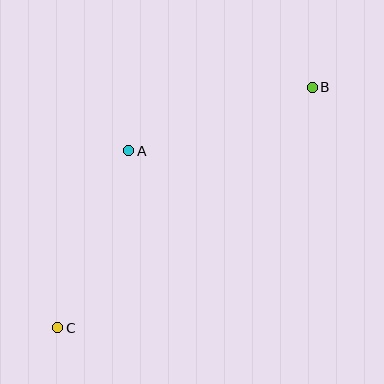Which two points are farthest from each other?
Points B and C are farthest from each other.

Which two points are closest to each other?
Points A and C are closest to each other.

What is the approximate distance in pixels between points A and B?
The distance between A and B is approximately 194 pixels.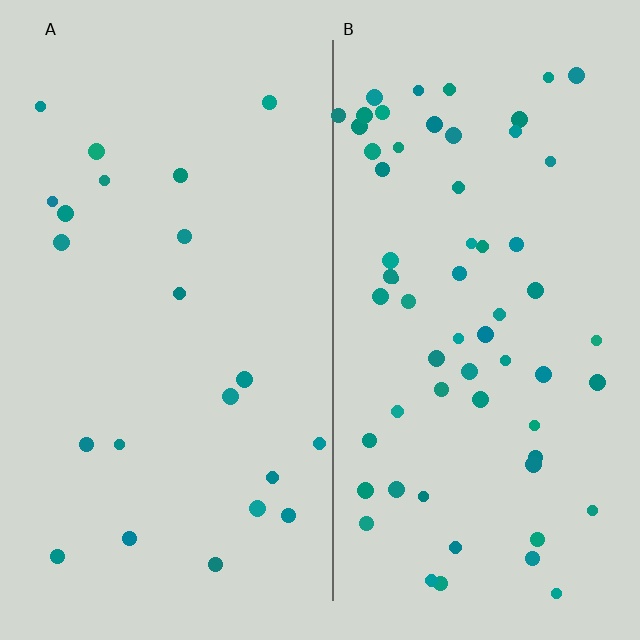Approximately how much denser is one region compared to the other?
Approximately 2.9× — region B over region A.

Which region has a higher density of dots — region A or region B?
B (the right).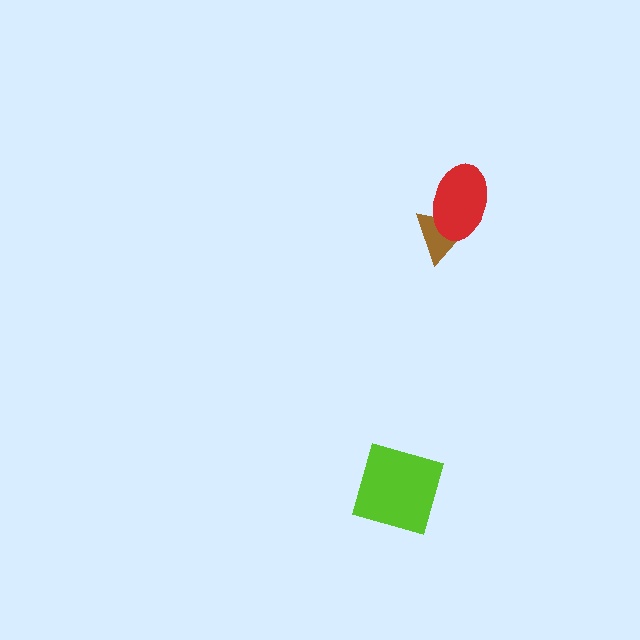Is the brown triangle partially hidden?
Yes, it is partially covered by another shape.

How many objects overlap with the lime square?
0 objects overlap with the lime square.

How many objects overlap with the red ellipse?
1 object overlaps with the red ellipse.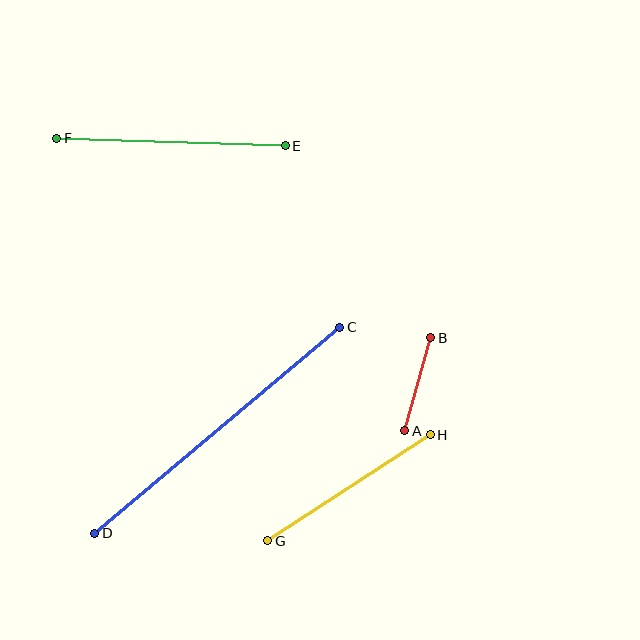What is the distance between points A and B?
The distance is approximately 97 pixels.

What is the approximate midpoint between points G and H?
The midpoint is at approximately (349, 488) pixels.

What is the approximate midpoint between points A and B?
The midpoint is at approximately (418, 384) pixels.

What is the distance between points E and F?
The distance is approximately 229 pixels.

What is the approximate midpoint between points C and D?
The midpoint is at approximately (217, 430) pixels.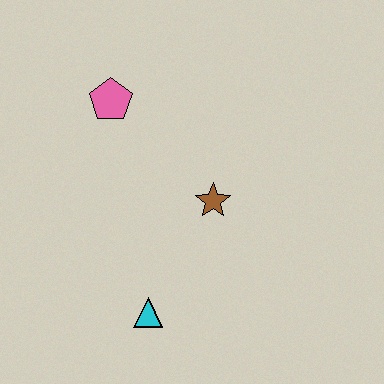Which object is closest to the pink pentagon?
The brown star is closest to the pink pentagon.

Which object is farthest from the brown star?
The pink pentagon is farthest from the brown star.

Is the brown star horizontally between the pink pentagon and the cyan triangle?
No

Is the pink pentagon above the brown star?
Yes